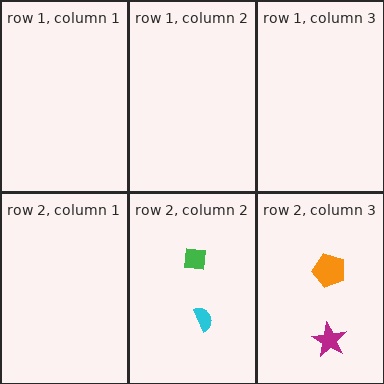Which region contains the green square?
The row 2, column 2 region.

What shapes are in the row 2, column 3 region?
The magenta star, the orange pentagon.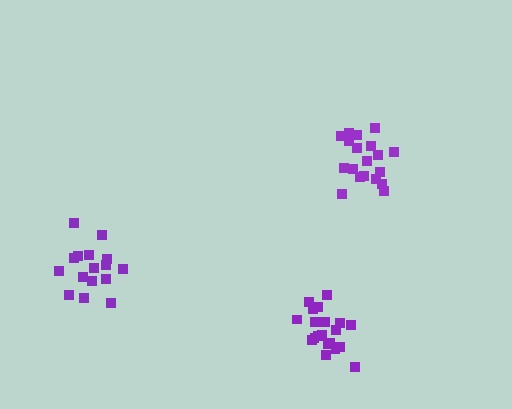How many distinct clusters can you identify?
There are 3 distinct clusters.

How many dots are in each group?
Group 1: 21 dots, Group 2: 19 dots, Group 3: 16 dots (56 total).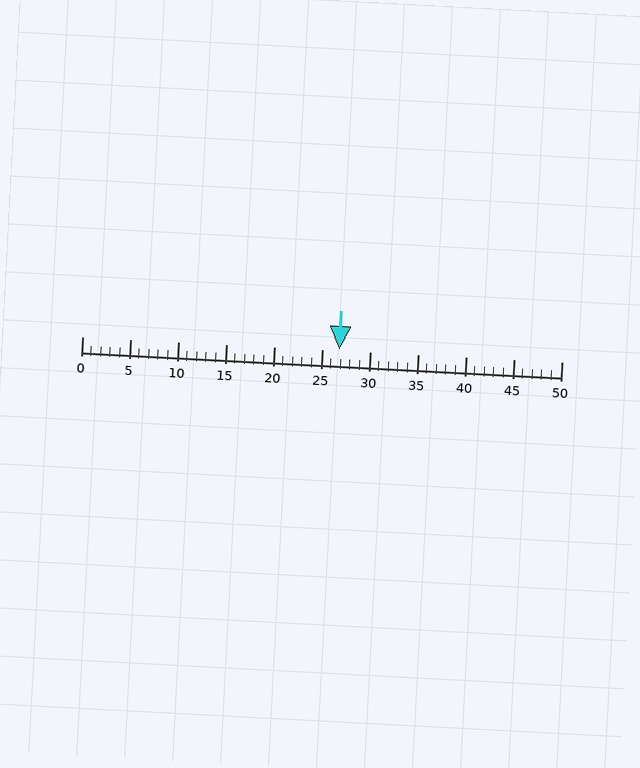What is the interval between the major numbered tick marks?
The major tick marks are spaced 5 units apart.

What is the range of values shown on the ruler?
The ruler shows values from 0 to 50.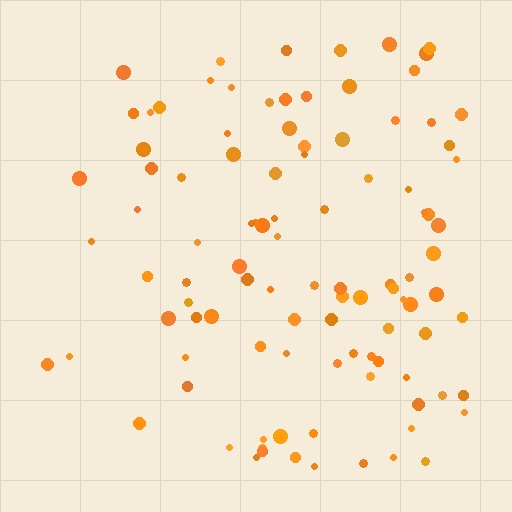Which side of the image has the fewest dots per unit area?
The left.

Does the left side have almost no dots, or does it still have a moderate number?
Still a moderate number, just noticeably fewer than the right.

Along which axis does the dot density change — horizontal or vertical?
Horizontal.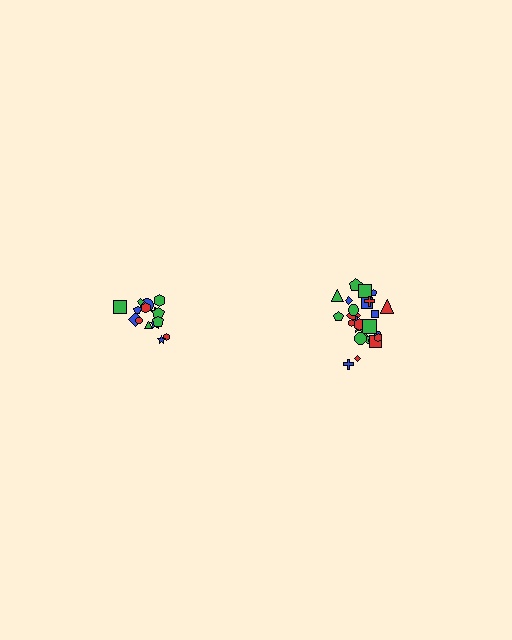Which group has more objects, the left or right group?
The right group.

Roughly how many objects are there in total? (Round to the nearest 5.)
Roughly 40 objects in total.